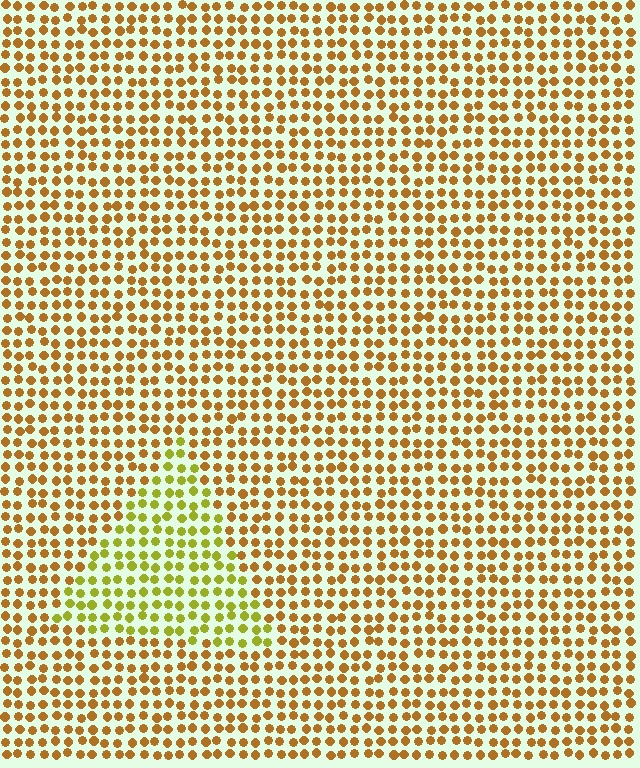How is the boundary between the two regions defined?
The boundary is defined purely by a slight shift in hue (about 37 degrees). Spacing, size, and orientation are identical on both sides.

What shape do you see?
I see a triangle.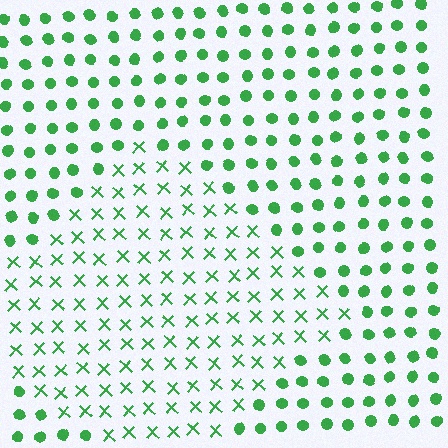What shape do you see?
I see a diamond.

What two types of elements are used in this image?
The image uses X marks inside the diamond region and circles outside it.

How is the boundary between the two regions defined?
The boundary is defined by a change in element shape: X marks inside vs. circles outside. All elements share the same color and spacing.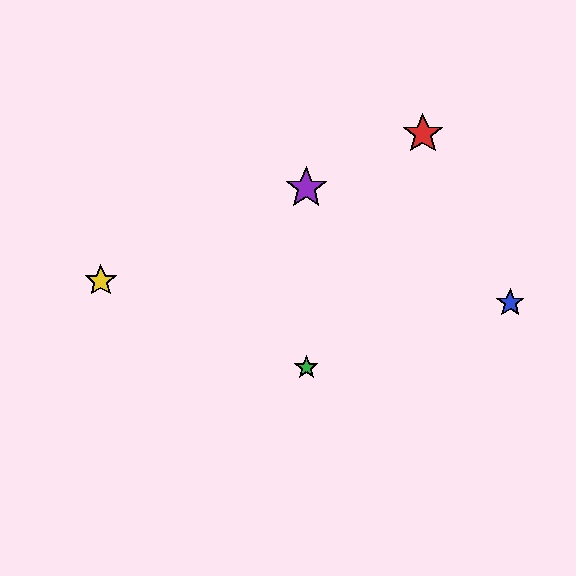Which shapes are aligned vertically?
The green star, the purple star are aligned vertically.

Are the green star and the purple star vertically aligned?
Yes, both are at x≈306.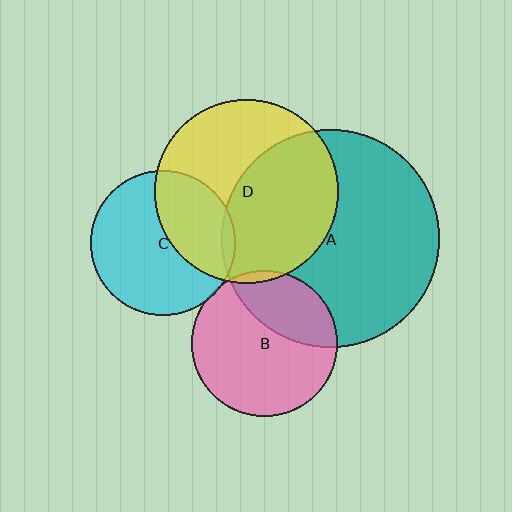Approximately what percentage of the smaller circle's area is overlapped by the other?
Approximately 5%.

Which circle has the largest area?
Circle A (teal).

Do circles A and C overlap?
Yes.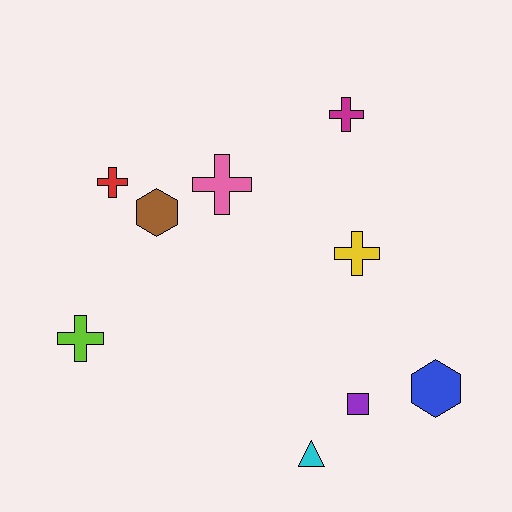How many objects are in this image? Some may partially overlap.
There are 9 objects.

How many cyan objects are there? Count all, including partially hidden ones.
There is 1 cyan object.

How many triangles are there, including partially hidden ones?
There is 1 triangle.